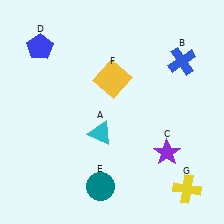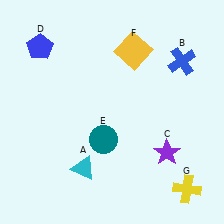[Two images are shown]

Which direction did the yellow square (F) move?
The yellow square (F) moved up.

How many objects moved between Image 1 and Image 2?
3 objects moved between the two images.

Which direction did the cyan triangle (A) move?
The cyan triangle (A) moved down.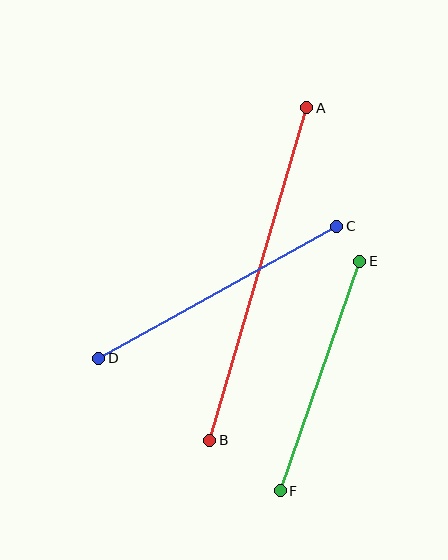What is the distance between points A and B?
The distance is approximately 346 pixels.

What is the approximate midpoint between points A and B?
The midpoint is at approximately (258, 274) pixels.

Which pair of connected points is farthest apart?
Points A and B are farthest apart.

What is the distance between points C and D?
The distance is approximately 272 pixels.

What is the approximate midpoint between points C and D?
The midpoint is at approximately (218, 292) pixels.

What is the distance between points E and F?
The distance is approximately 243 pixels.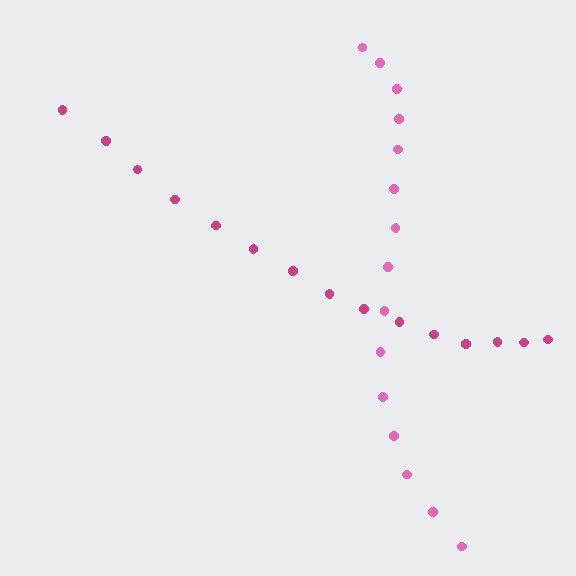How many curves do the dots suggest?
There are 2 distinct paths.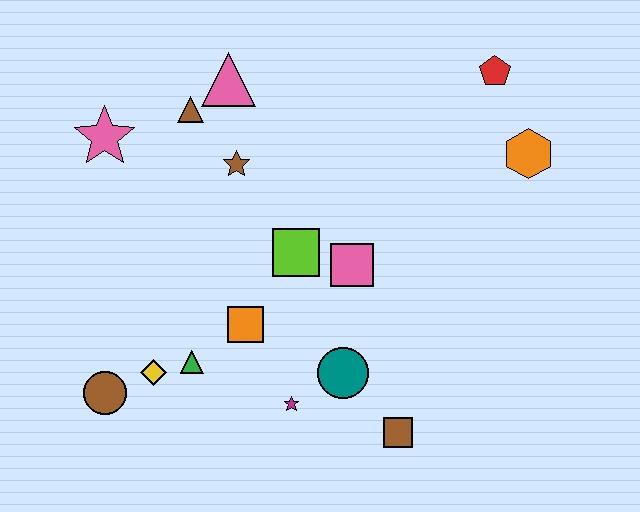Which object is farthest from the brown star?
The brown square is farthest from the brown star.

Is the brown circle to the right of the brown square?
No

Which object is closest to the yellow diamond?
The green triangle is closest to the yellow diamond.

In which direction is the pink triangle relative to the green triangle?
The pink triangle is above the green triangle.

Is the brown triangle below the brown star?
No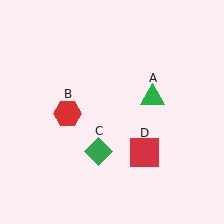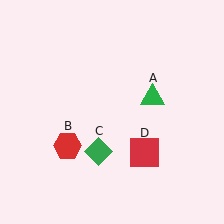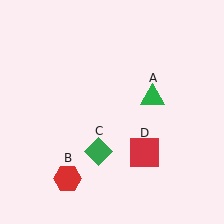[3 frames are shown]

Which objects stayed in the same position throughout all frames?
Green triangle (object A) and green diamond (object C) and red square (object D) remained stationary.